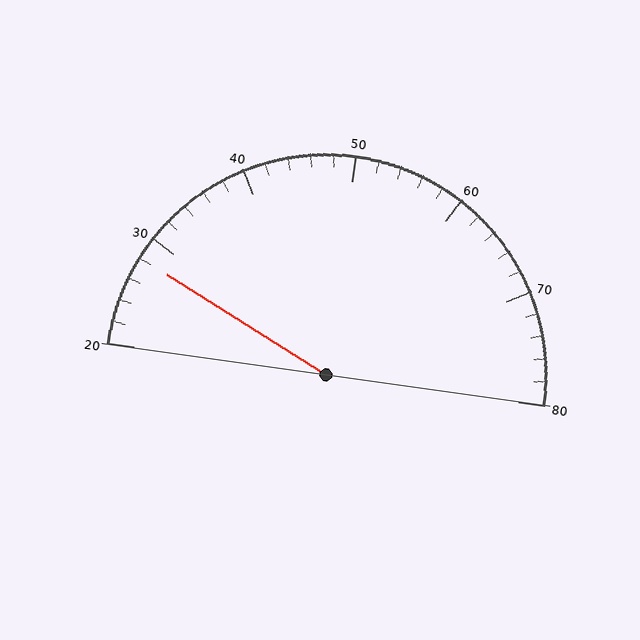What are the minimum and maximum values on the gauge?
The gauge ranges from 20 to 80.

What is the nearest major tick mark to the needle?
The nearest major tick mark is 30.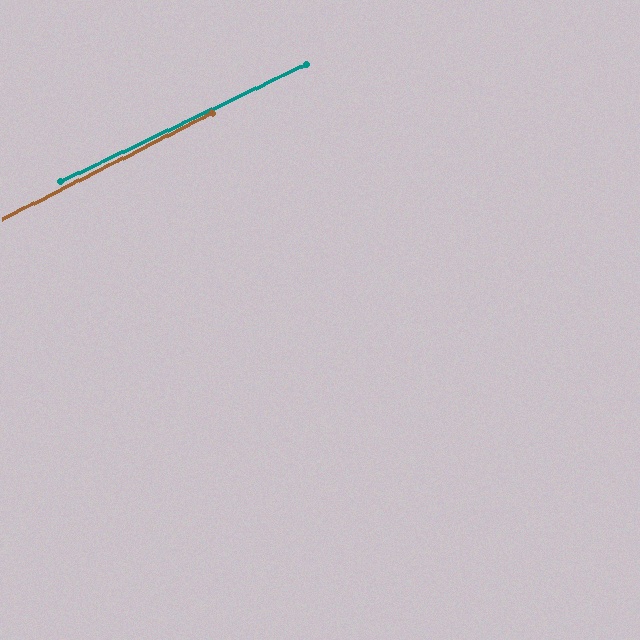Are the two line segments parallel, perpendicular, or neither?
Parallel — their directions differ by only 1.3°.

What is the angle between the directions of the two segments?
Approximately 1 degree.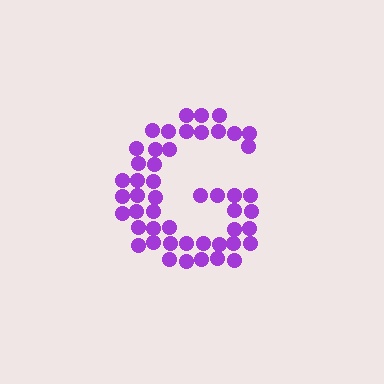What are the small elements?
The small elements are circles.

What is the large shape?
The large shape is the letter G.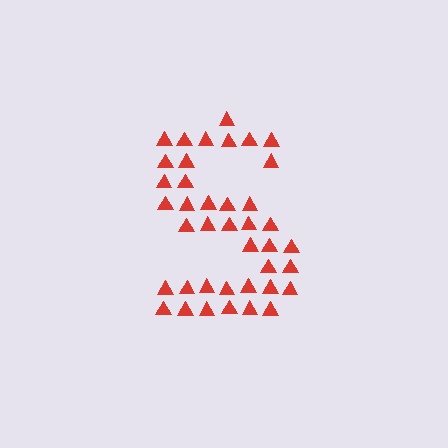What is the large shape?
The large shape is the letter S.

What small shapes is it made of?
It is made of small triangles.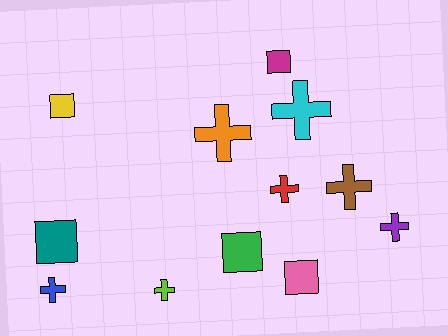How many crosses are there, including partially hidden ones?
There are 7 crosses.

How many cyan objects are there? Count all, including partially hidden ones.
There is 1 cyan object.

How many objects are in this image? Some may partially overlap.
There are 12 objects.